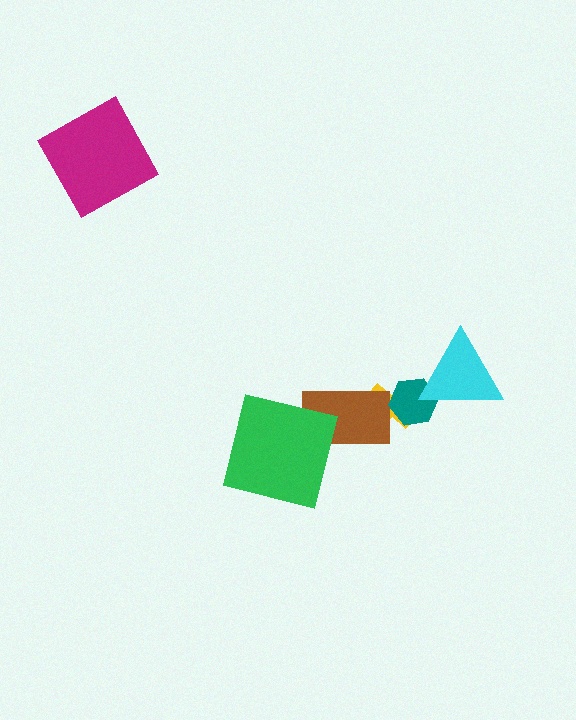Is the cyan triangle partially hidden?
No, no other shape covers it.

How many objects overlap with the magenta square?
0 objects overlap with the magenta square.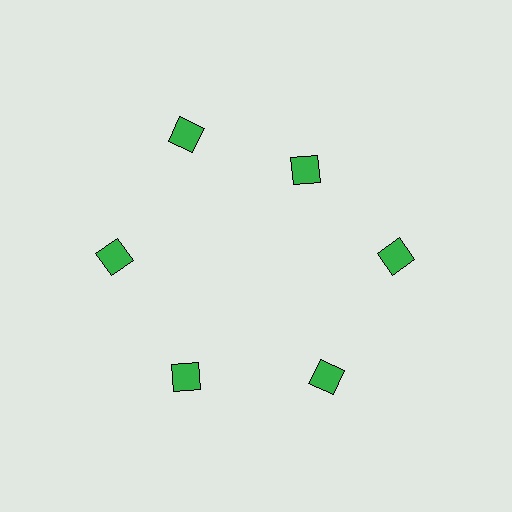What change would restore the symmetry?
The symmetry would be restored by moving it outward, back onto the ring so that all 6 diamonds sit at equal angles and equal distance from the center.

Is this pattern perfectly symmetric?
No. The 6 green diamonds are arranged in a ring, but one element near the 1 o'clock position is pulled inward toward the center, breaking the 6-fold rotational symmetry.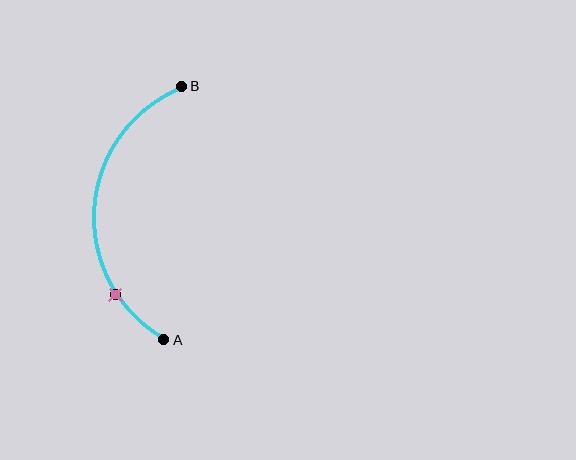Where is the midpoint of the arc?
The arc midpoint is the point on the curve farthest from the straight line joining A and B. It sits to the left of that line.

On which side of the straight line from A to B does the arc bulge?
The arc bulges to the left of the straight line connecting A and B.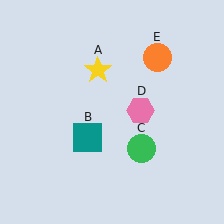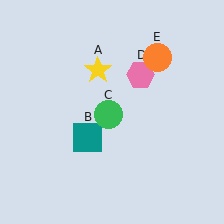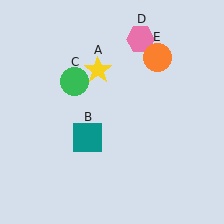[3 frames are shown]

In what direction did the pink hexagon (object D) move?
The pink hexagon (object D) moved up.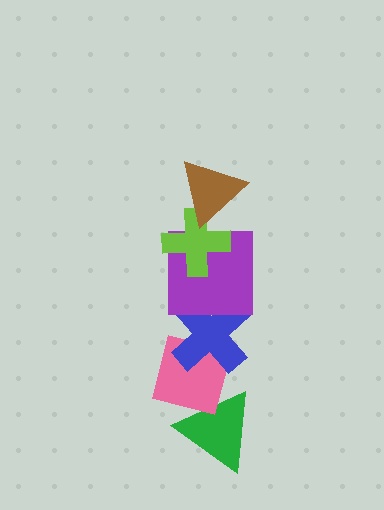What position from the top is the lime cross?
The lime cross is 2nd from the top.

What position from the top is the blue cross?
The blue cross is 4th from the top.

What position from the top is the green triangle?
The green triangle is 6th from the top.